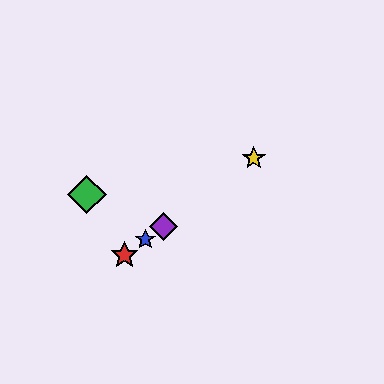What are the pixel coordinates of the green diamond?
The green diamond is at (87, 194).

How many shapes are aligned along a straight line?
4 shapes (the red star, the blue star, the yellow star, the purple diamond) are aligned along a straight line.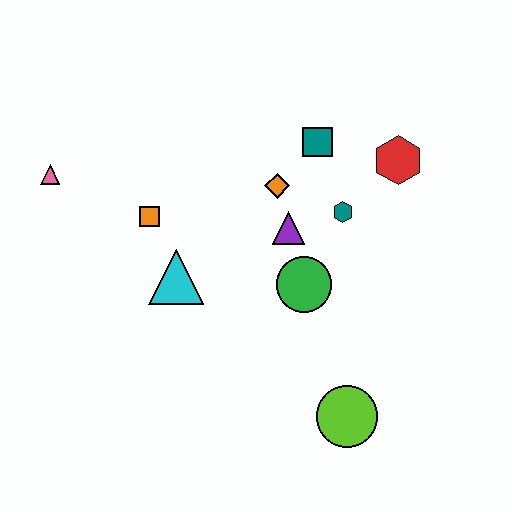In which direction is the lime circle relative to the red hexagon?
The lime circle is below the red hexagon.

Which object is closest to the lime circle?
The green circle is closest to the lime circle.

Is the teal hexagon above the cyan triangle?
Yes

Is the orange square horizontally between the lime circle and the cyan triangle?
No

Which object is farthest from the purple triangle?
The pink triangle is farthest from the purple triangle.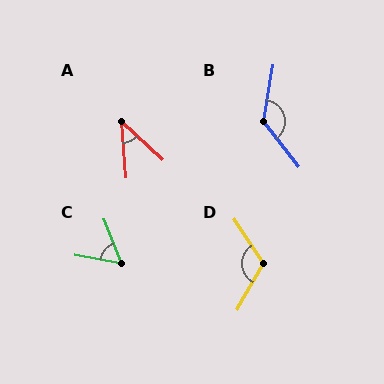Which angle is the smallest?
A, at approximately 43 degrees.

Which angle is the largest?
B, at approximately 132 degrees.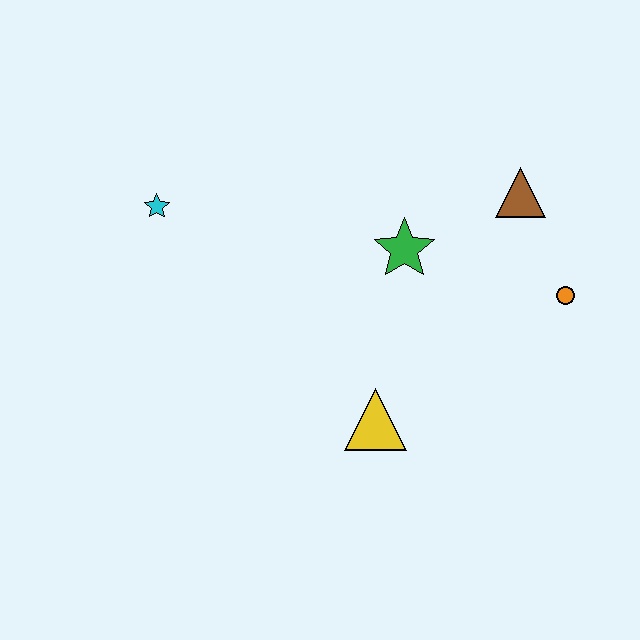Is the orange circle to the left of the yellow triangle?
No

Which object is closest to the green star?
The brown triangle is closest to the green star.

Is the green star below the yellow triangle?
No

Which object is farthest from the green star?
The cyan star is farthest from the green star.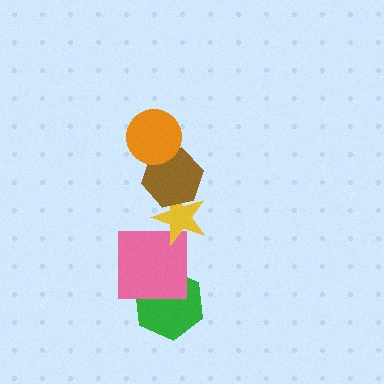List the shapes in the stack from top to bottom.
From top to bottom: the orange circle, the brown hexagon, the yellow star, the pink square, the green hexagon.